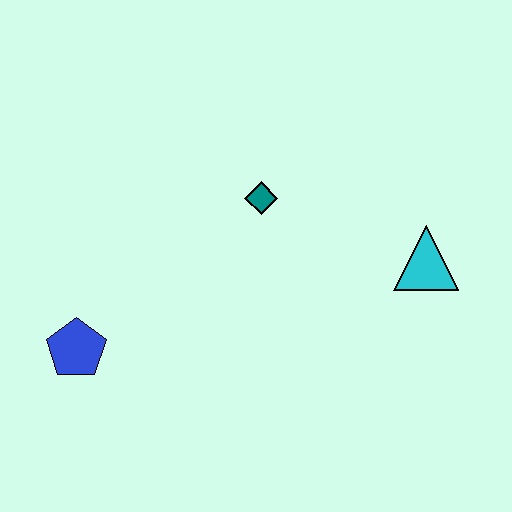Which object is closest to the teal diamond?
The cyan triangle is closest to the teal diamond.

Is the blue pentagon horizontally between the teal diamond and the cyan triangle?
No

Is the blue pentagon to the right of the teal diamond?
No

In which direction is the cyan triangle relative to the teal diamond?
The cyan triangle is to the right of the teal diamond.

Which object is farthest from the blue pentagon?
The cyan triangle is farthest from the blue pentagon.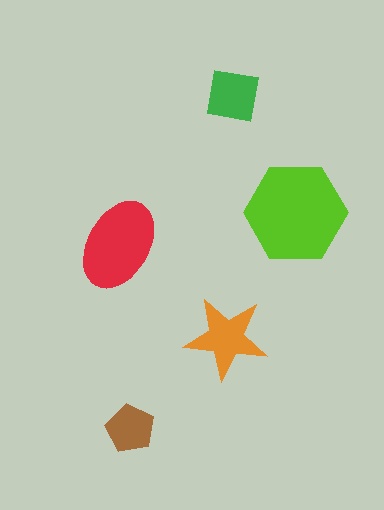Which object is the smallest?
The brown pentagon.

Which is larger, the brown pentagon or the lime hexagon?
The lime hexagon.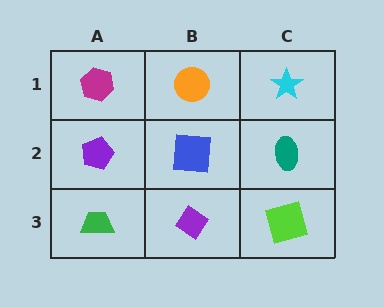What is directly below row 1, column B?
A blue square.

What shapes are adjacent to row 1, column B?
A blue square (row 2, column B), a magenta hexagon (row 1, column A), a cyan star (row 1, column C).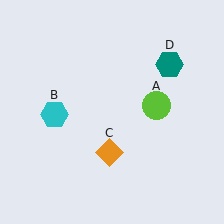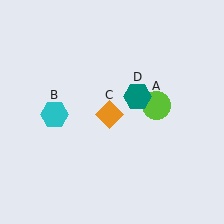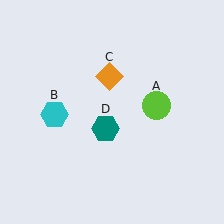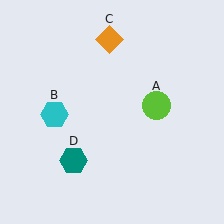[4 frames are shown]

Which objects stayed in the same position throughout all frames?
Lime circle (object A) and cyan hexagon (object B) remained stationary.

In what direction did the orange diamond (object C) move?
The orange diamond (object C) moved up.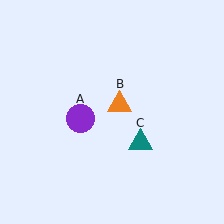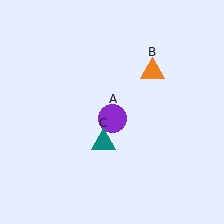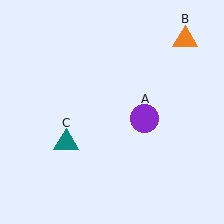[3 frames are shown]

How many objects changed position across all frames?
3 objects changed position: purple circle (object A), orange triangle (object B), teal triangle (object C).